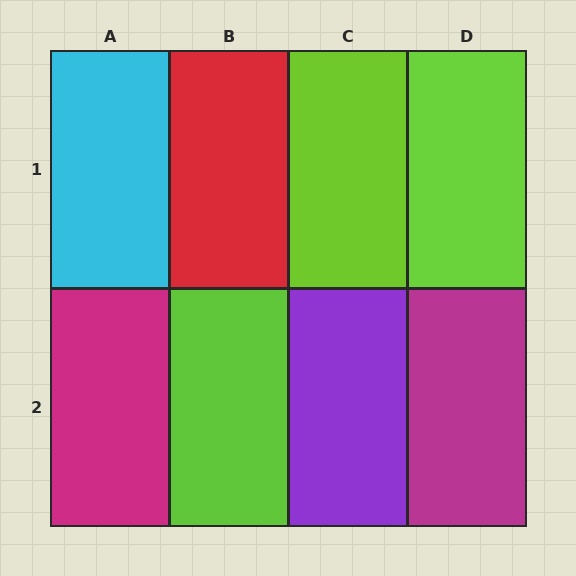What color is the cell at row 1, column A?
Cyan.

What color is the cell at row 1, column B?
Red.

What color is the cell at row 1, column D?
Lime.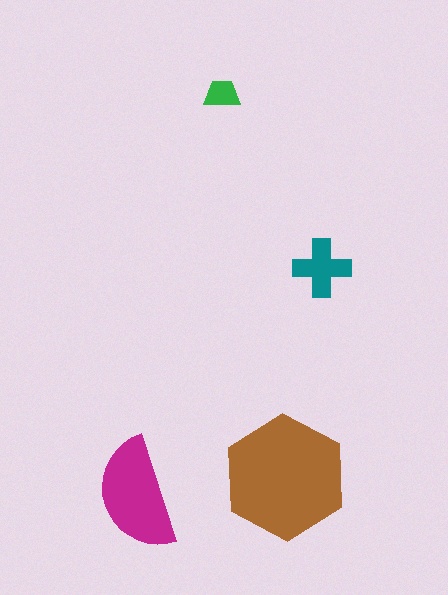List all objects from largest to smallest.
The brown hexagon, the magenta semicircle, the teal cross, the green trapezoid.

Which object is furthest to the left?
The magenta semicircle is leftmost.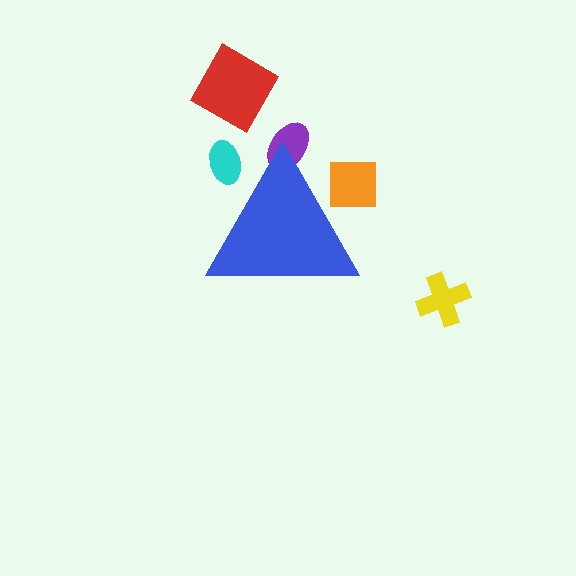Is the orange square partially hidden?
Yes, the orange square is partially hidden behind the blue triangle.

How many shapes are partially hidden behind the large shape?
3 shapes are partially hidden.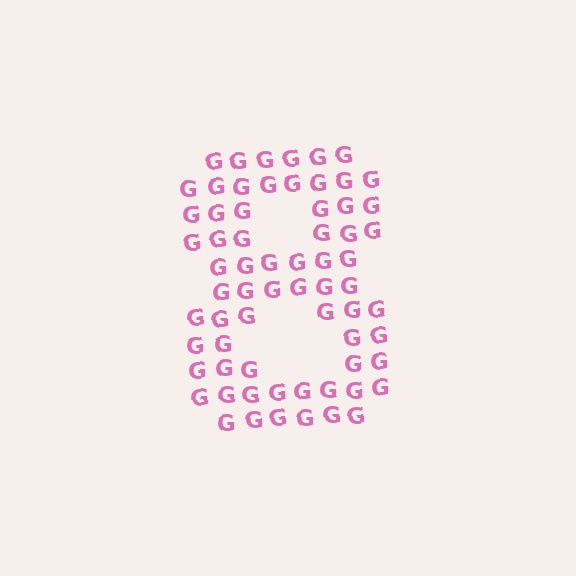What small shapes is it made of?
It is made of small letter G's.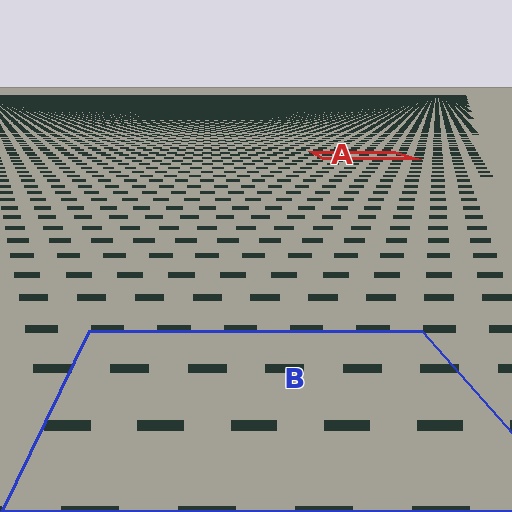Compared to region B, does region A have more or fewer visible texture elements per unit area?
Region A has more texture elements per unit area — they are packed more densely because it is farther away.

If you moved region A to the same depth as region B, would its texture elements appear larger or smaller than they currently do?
They would appear larger. At a closer depth, the same texture elements are projected at a bigger on-screen size.